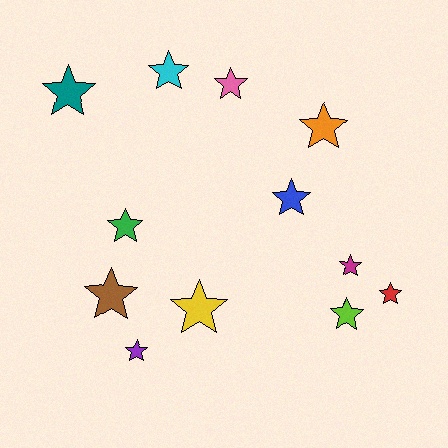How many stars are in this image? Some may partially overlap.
There are 12 stars.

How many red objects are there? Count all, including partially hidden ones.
There is 1 red object.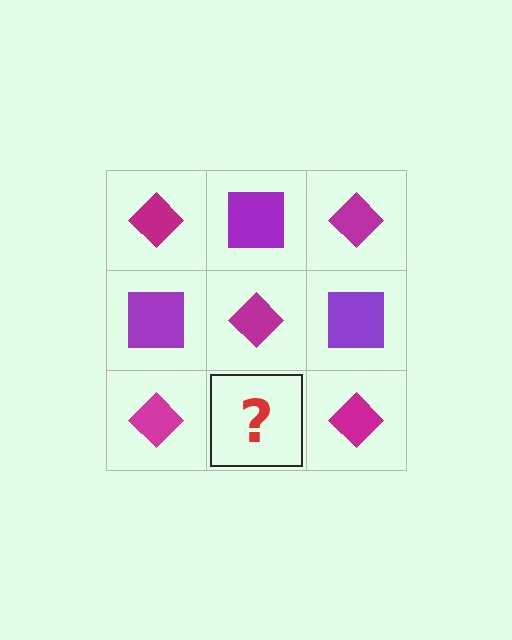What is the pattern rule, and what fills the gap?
The rule is that it alternates magenta diamond and purple square in a checkerboard pattern. The gap should be filled with a purple square.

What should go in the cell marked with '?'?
The missing cell should contain a purple square.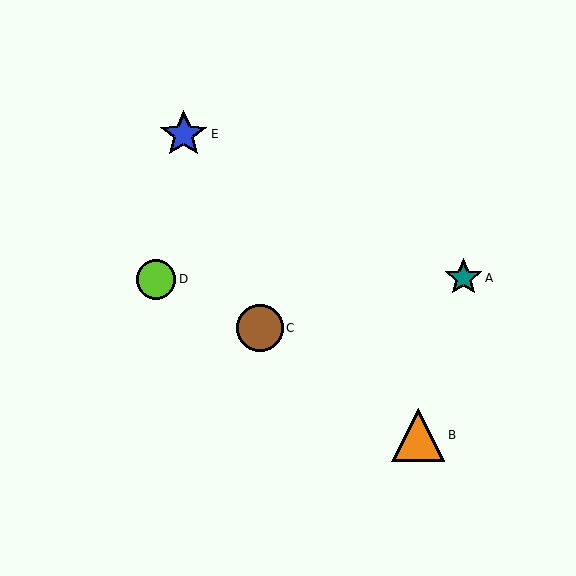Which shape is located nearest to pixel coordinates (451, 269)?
The teal star (labeled A) at (463, 278) is nearest to that location.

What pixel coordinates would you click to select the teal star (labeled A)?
Click at (463, 278) to select the teal star A.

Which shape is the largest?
The orange triangle (labeled B) is the largest.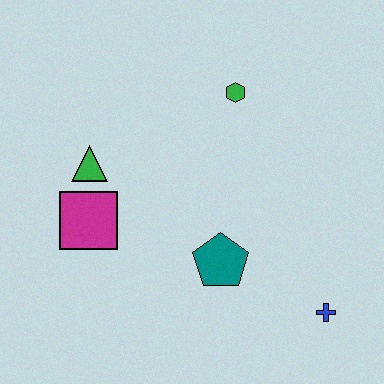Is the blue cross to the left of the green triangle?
No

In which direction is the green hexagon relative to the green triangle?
The green hexagon is to the right of the green triangle.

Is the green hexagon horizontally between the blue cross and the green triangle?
Yes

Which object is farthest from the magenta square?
The blue cross is farthest from the magenta square.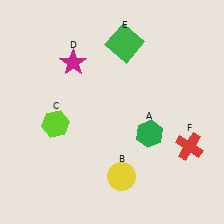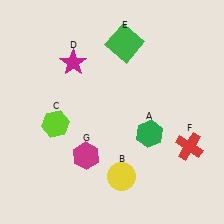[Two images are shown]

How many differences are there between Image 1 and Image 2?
There is 1 difference between the two images.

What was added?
A magenta hexagon (G) was added in Image 2.